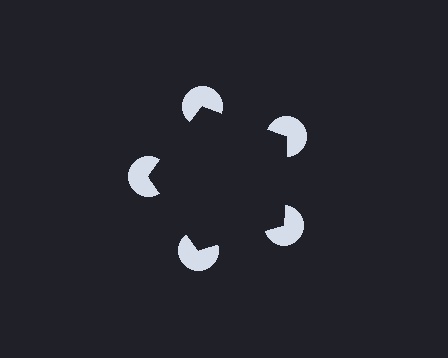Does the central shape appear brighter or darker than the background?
It typically appears slightly darker than the background, even though no actual brightness change is drawn.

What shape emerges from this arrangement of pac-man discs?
An illusory pentagon — its edges are inferred from the aligned wedge cuts in the pac-man discs, not physically drawn.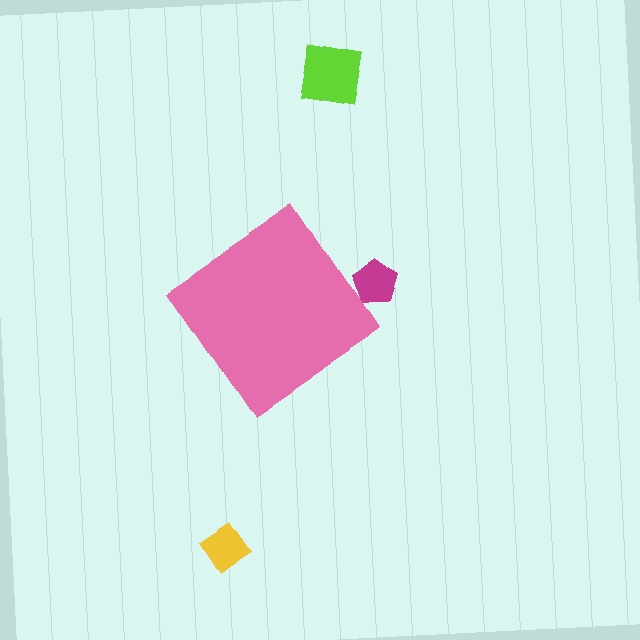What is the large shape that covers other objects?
A pink diamond.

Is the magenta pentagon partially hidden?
Yes, the magenta pentagon is partially hidden behind the pink diamond.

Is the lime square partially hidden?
No, the lime square is fully visible.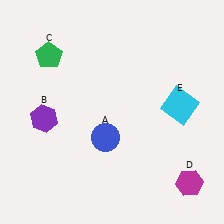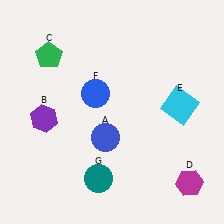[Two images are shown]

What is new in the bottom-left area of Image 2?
A teal circle (G) was added in the bottom-left area of Image 2.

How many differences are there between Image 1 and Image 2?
There are 2 differences between the two images.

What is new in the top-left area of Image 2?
A blue circle (F) was added in the top-left area of Image 2.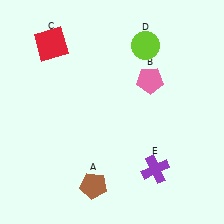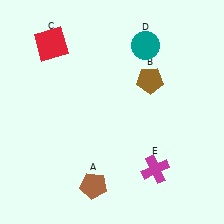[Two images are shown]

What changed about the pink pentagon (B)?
In Image 1, B is pink. In Image 2, it changed to brown.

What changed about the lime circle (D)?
In Image 1, D is lime. In Image 2, it changed to teal.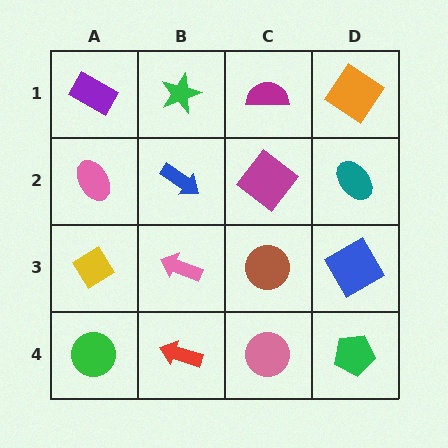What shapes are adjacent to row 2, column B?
A green star (row 1, column B), a pink arrow (row 3, column B), a pink ellipse (row 2, column A), a magenta diamond (row 2, column C).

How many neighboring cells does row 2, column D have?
3.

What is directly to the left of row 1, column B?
A purple rectangle.